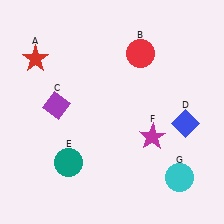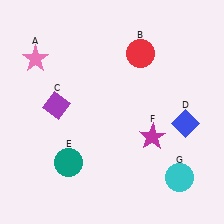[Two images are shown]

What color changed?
The star (A) changed from red in Image 1 to pink in Image 2.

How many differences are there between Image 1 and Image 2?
There is 1 difference between the two images.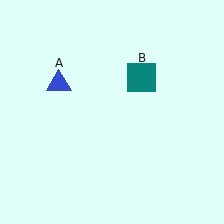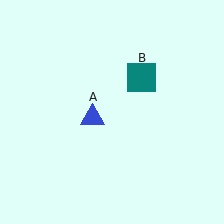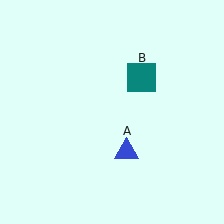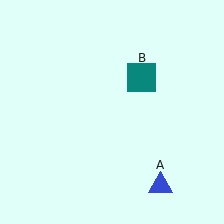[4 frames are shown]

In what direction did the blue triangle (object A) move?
The blue triangle (object A) moved down and to the right.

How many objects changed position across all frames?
1 object changed position: blue triangle (object A).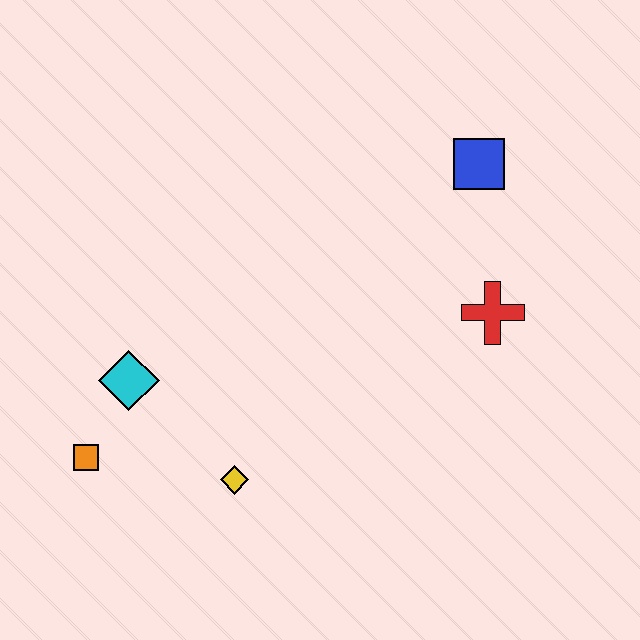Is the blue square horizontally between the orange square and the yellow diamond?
No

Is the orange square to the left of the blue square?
Yes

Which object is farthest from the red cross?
The orange square is farthest from the red cross.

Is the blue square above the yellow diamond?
Yes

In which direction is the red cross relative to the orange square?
The red cross is to the right of the orange square.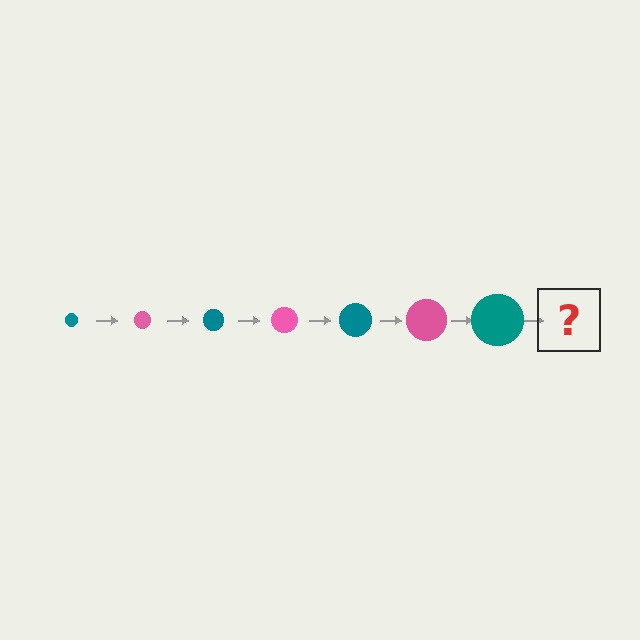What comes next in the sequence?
The next element should be a pink circle, larger than the previous one.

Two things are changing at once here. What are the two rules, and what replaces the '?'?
The two rules are that the circle grows larger each step and the color cycles through teal and pink. The '?' should be a pink circle, larger than the previous one.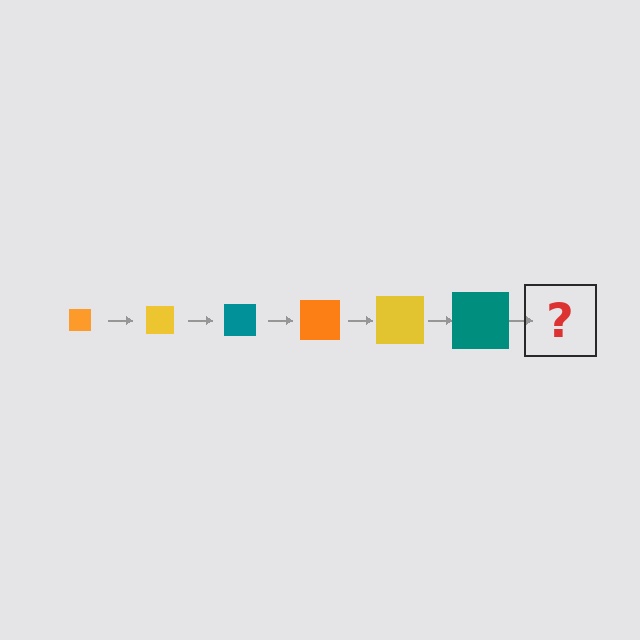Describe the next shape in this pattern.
It should be an orange square, larger than the previous one.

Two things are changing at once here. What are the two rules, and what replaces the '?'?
The two rules are that the square grows larger each step and the color cycles through orange, yellow, and teal. The '?' should be an orange square, larger than the previous one.